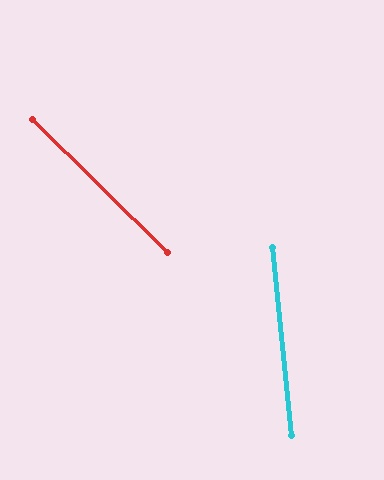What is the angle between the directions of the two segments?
Approximately 40 degrees.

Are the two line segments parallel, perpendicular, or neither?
Neither parallel nor perpendicular — they differ by about 40°.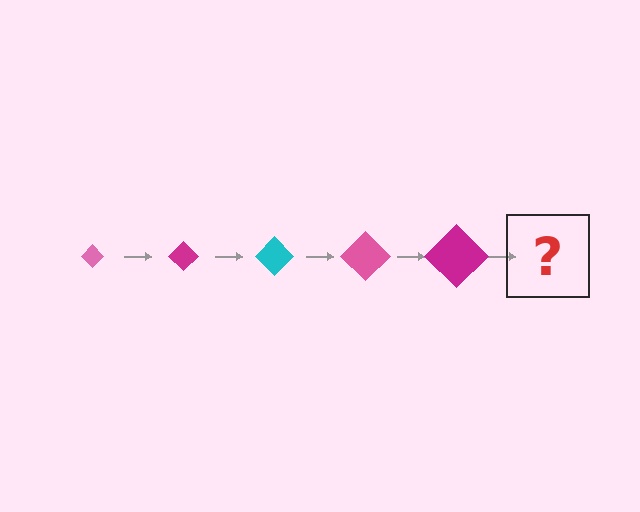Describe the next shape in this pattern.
It should be a cyan diamond, larger than the previous one.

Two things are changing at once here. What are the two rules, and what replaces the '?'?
The two rules are that the diamond grows larger each step and the color cycles through pink, magenta, and cyan. The '?' should be a cyan diamond, larger than the previous one.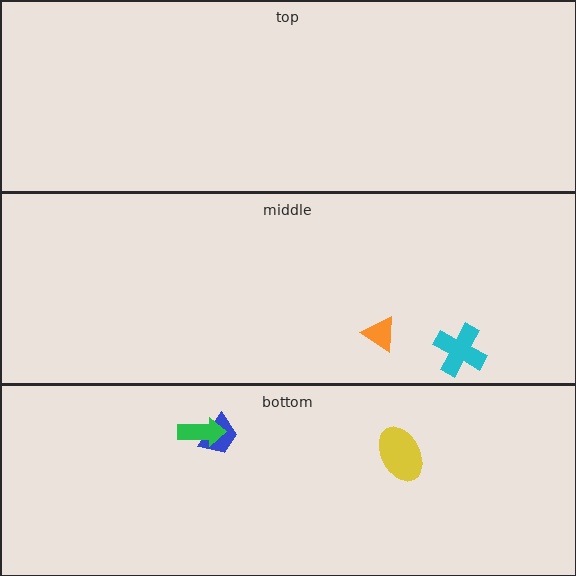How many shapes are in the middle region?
2.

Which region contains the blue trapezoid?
The bottom region.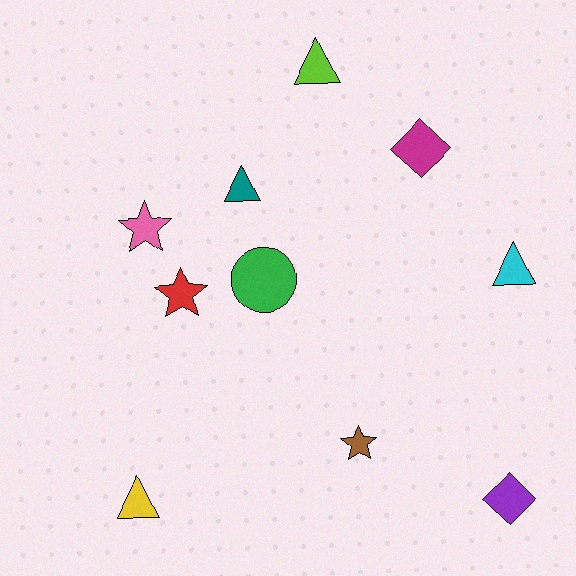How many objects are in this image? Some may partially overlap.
There are 10 objects.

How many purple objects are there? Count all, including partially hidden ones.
There is 1 purple object.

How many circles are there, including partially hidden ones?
There is 1 circle.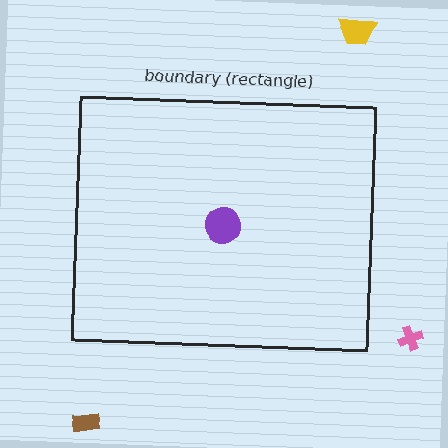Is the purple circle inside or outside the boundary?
Inside.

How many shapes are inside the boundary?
1 inside, 3 outside.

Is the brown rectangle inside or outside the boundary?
Outside.